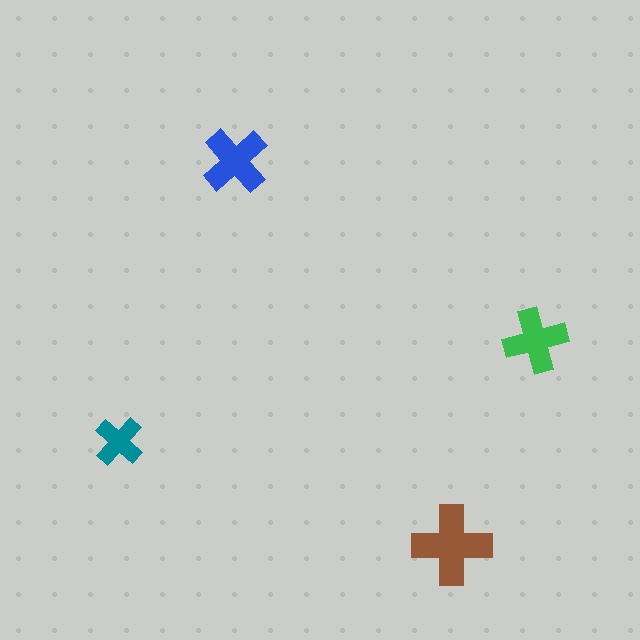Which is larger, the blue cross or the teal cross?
The blue one.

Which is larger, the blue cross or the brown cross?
The brown one.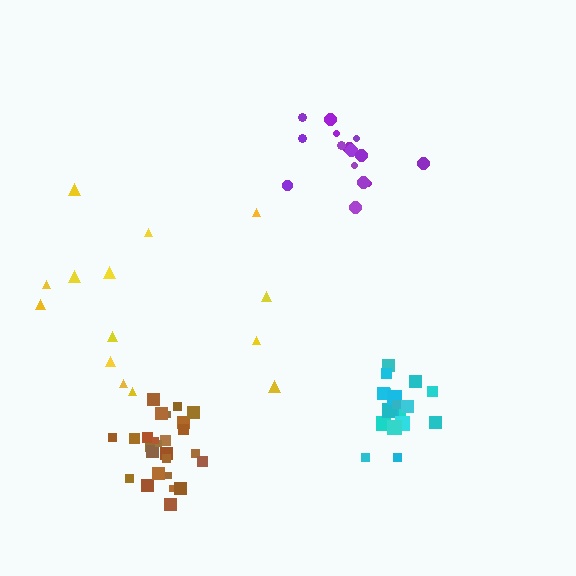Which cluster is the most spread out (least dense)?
Yellow.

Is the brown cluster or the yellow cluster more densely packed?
Brown.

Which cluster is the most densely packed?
Brown.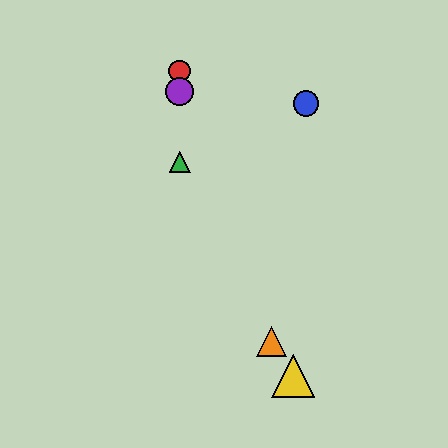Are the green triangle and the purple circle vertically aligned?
Yes, both are at x≈180.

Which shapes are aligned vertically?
The red circle, the green triangle, the purple circle are aligned vertically.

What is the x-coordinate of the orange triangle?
The orange triangle is at x≈272.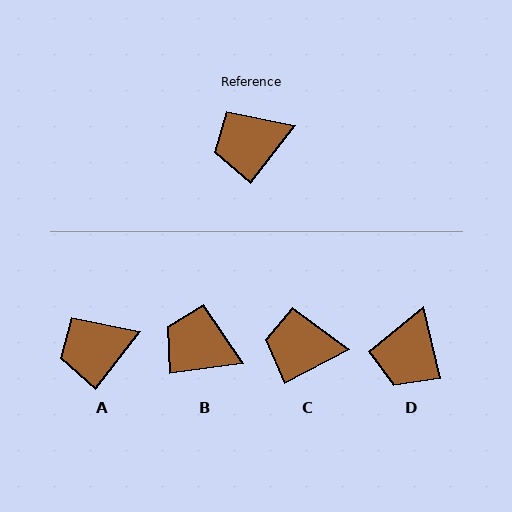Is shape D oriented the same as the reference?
No, it is off by about 51 degrees.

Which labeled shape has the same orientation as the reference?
A.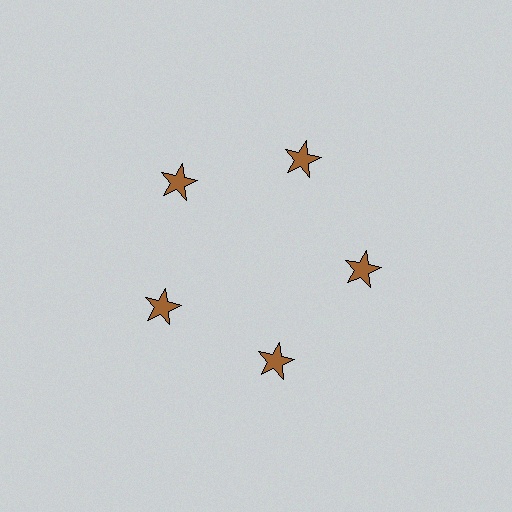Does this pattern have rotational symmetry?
Yes, this pattern has 5-fold rotational symmetry. It looks the same after rotating 72 degrees around the center.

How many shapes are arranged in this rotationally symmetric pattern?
There are 5 shapes, arranged in 5 groups of 1.